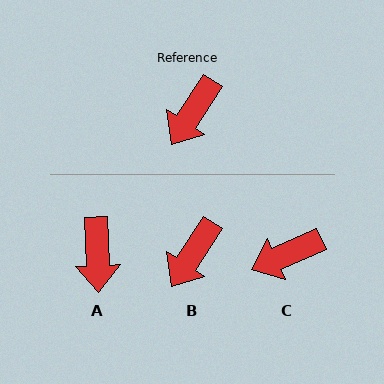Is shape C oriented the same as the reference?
No, it is off by about 33 degrees.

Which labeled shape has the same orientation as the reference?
B.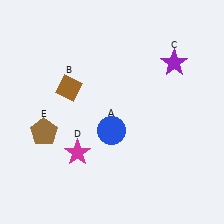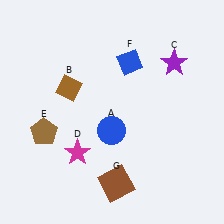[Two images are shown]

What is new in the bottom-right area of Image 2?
A brown square (G) was added in the bottom-right area of Image 2.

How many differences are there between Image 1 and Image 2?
There are 2 differences between the two images.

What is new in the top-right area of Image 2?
A blue diamond (F) was added in the top-right area of Image 2.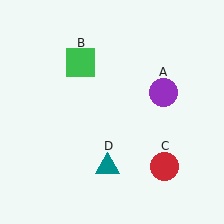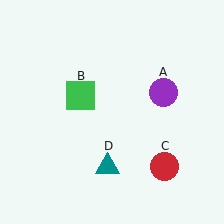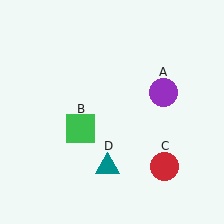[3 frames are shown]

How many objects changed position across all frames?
1 object changed position: green square (object B).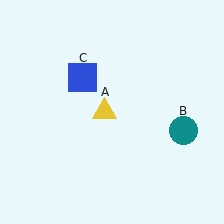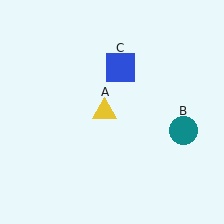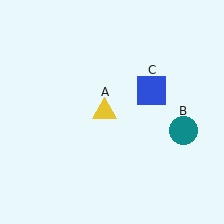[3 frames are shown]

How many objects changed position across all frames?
1 object changed position: blue square (object C).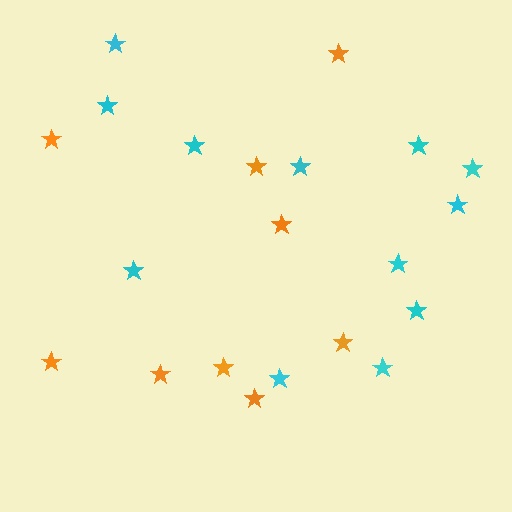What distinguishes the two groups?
There are 2 groups: one group of orange stars (9) and one group of cyan stars (12).